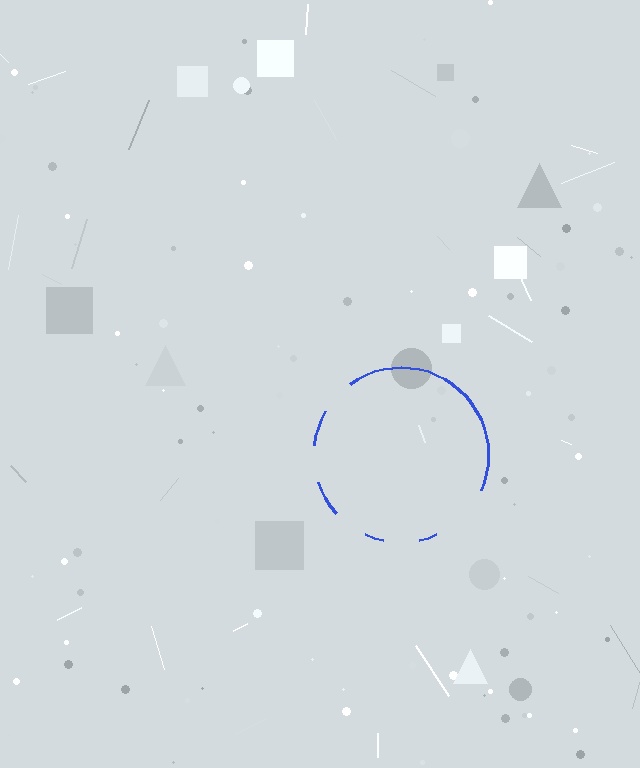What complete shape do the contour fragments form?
The contour fragments form a circle.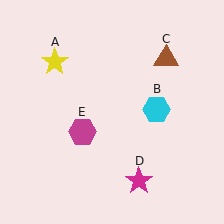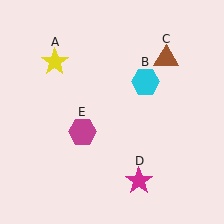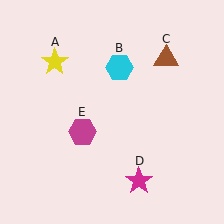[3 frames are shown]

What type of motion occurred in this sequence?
The cyan hexagon (object B) rotated counterclockwise around the center of the scene.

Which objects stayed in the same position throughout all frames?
Yellow star (object A) and brown triangle (object C) and magenta star (object D) and magenta hexagon (object E) remained stationary.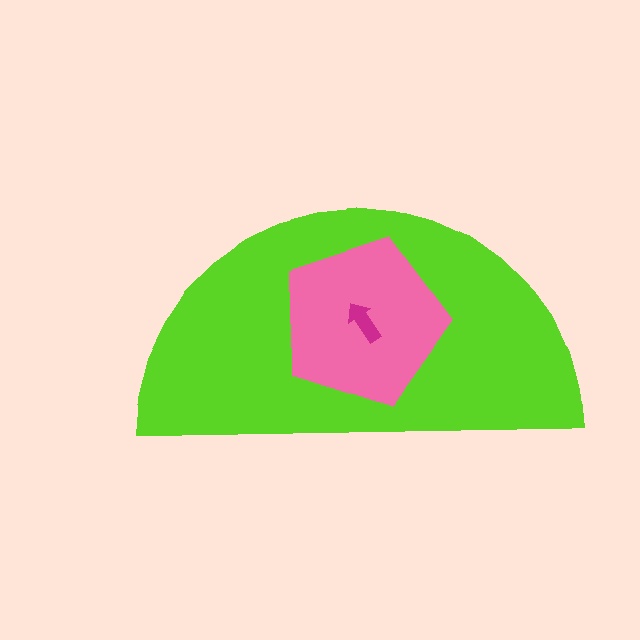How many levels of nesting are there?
3.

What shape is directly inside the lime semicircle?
The pink pentagon.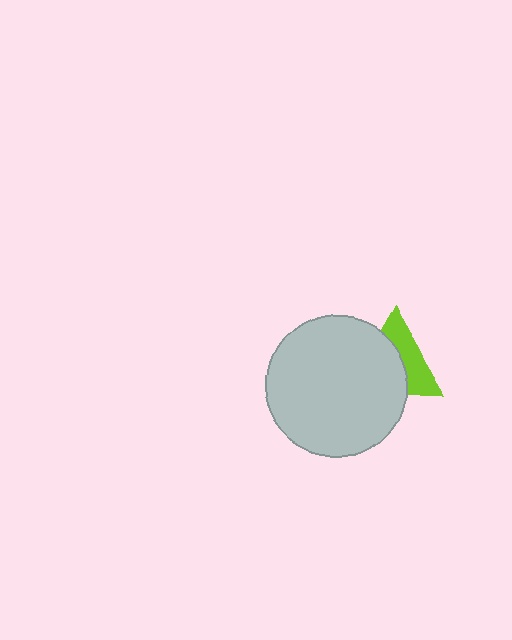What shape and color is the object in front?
The object in front is a light gray circle.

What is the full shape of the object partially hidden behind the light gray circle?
The partially hidden object is a lime triangle.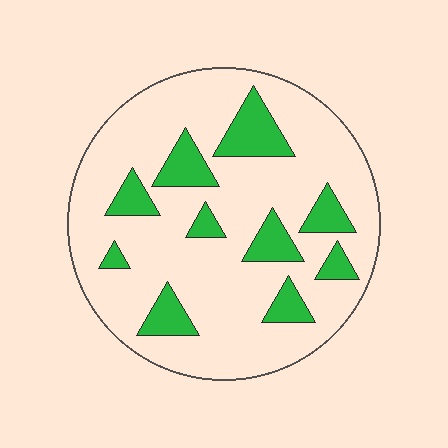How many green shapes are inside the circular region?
10.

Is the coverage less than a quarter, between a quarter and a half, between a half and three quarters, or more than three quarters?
Less than a quarter.